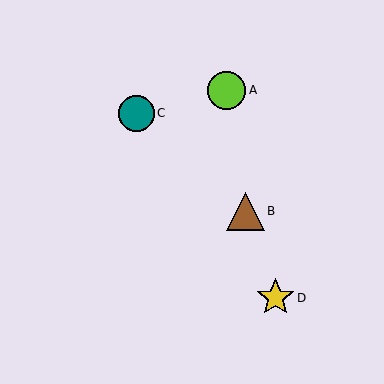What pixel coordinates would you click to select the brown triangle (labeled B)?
Click at (245, 211) to select the brown triangle B.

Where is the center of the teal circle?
The center of the teal circle is at (136, 113).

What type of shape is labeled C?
Shape C is a teal circle.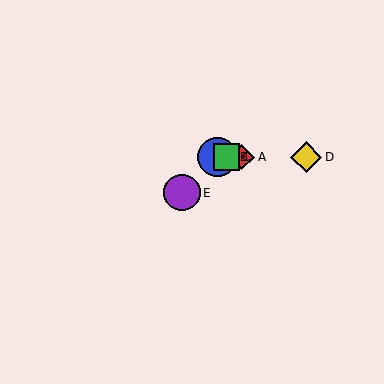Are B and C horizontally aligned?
Yes, both are at y≈157.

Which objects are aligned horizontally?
Objects A, B, C, D are aligned horizontally.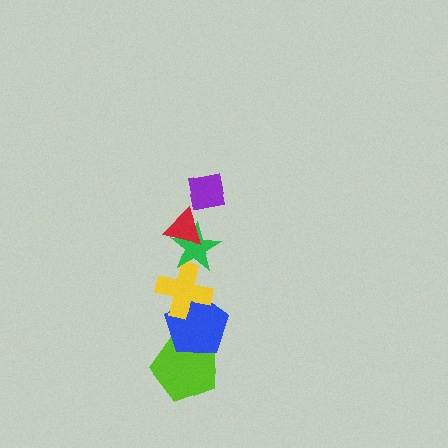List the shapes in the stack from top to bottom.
From top to bottom: the purple square, the red triangle, the green star, the yellow cross, the blue pentagon, the lime pentagon.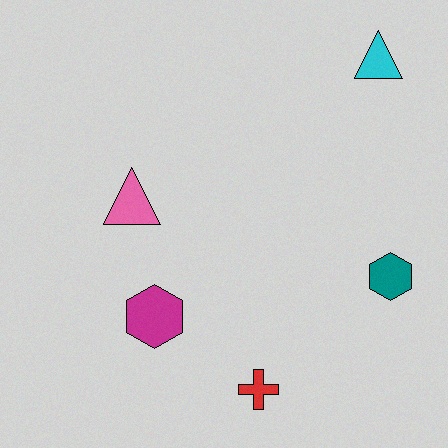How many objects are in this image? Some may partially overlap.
There are 5 objects.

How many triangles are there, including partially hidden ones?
There are 2 triangles.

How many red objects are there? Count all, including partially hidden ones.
There is 1 red object.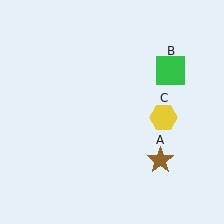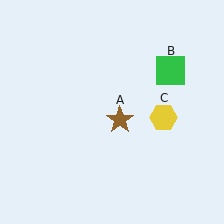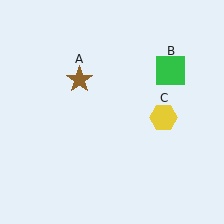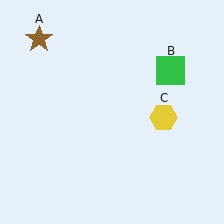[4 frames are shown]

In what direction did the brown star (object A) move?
The brown star (object A) moved up and to the left.